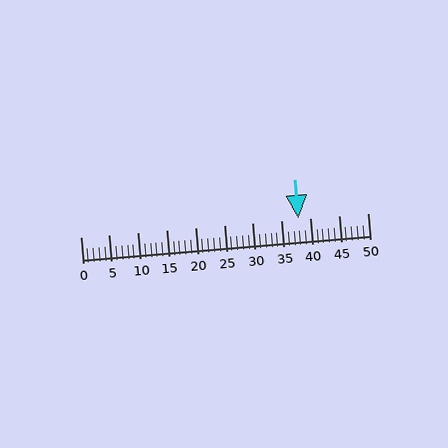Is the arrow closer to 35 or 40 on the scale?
The arrow is closer to 40.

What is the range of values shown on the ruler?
The ruler shows values from 0 to 50.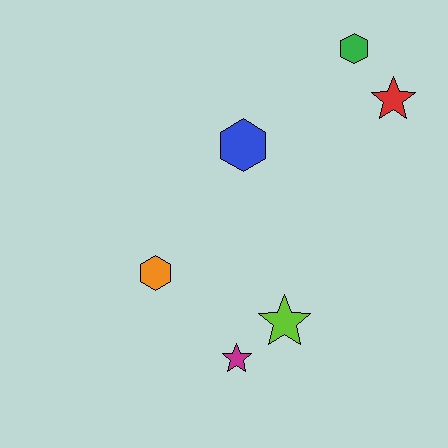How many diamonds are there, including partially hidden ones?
There are no diamonds.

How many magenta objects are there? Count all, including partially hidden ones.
There is 1 magenta object.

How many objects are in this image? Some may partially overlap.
There are 6 objects.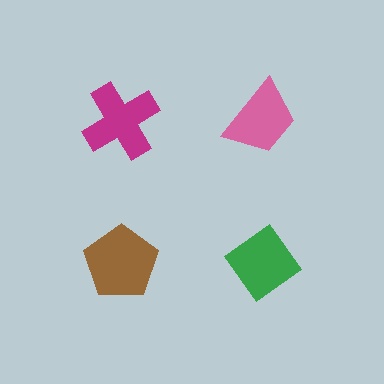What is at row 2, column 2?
A green diamond.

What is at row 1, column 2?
A pink trapezoid.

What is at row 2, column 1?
A brown pentagon.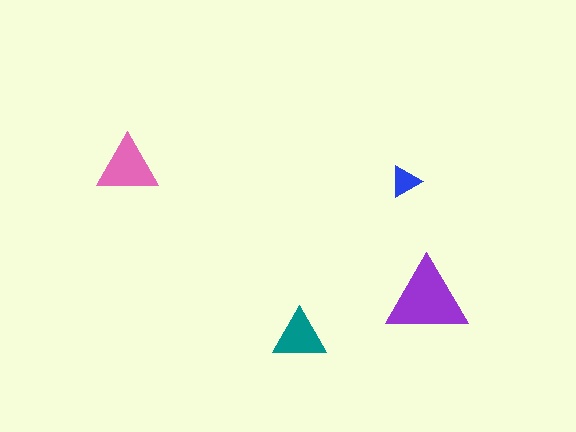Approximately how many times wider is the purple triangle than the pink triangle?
About 1.5 times wider.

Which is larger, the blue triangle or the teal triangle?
The teal one.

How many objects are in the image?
There are 4 objects in the image.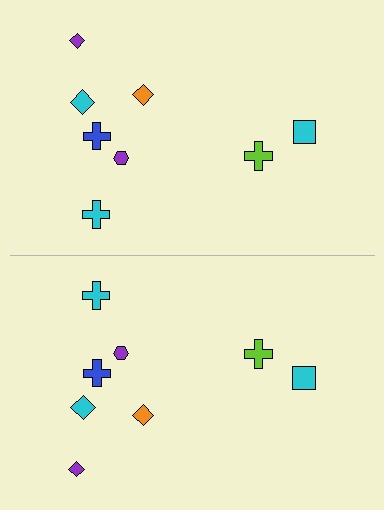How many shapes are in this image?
There are 16 shapes in this image.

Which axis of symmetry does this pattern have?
The pattern has a horizontal axis of symmetry running through the center of the image.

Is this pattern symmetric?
Yes, this pattern has bilateral (reflection) symmetry.